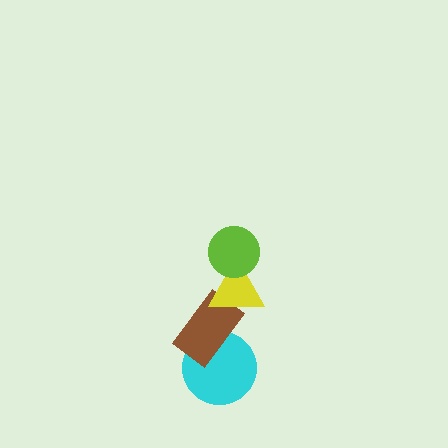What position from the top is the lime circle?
The lime circle is 1st from the top.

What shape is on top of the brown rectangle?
The yellow triangle is on top of the brown rectangle.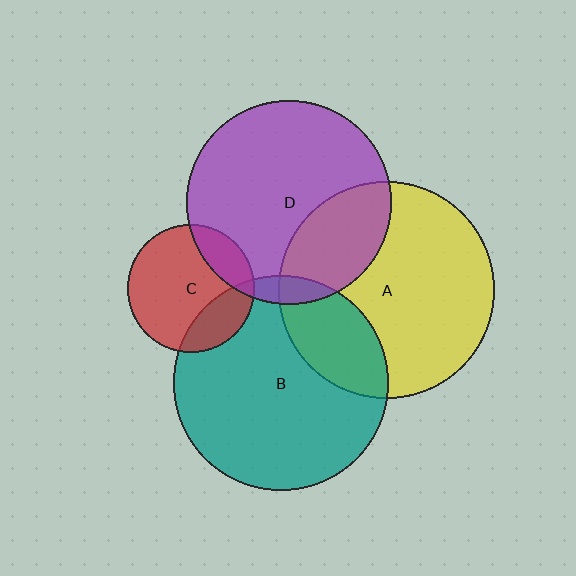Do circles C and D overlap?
Yes.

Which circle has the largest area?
Circle A (yellow).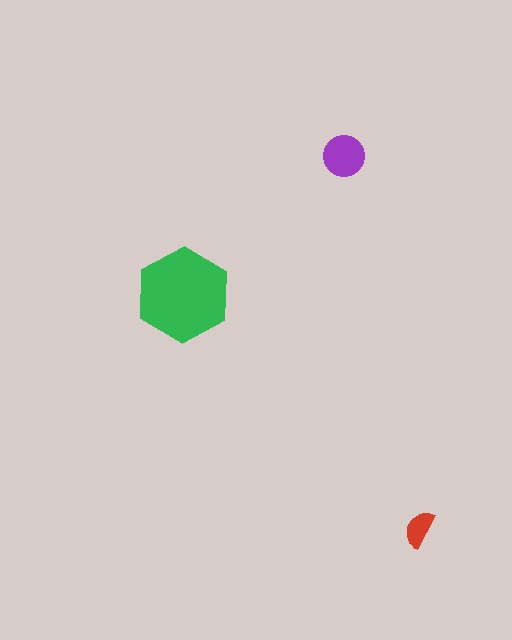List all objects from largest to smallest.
The green hexagon, the purple circle, the red semicircle.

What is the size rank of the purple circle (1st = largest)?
2nd.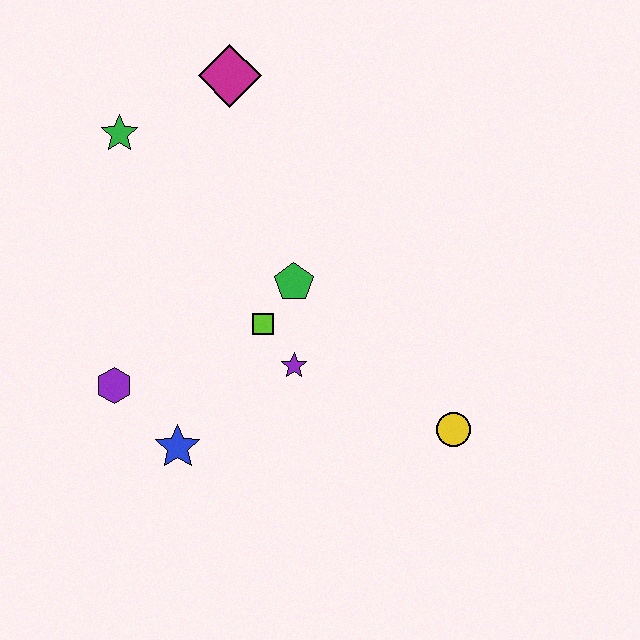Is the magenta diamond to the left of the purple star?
Yes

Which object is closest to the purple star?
The lime square is closest to the purple star.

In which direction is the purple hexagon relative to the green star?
The purple hexagon is below the green star.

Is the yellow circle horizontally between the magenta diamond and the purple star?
No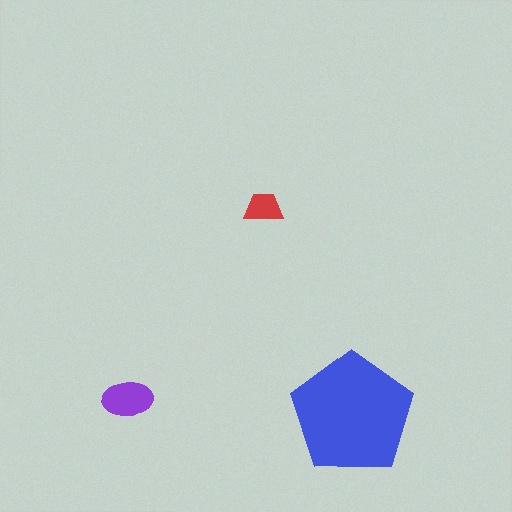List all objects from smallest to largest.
The red trapezoid, the purple ellipse, the blue pentagon.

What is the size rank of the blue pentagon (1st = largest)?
1st.